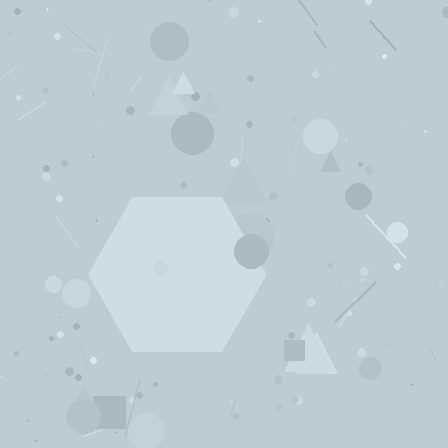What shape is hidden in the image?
A hexagon is hidden in the image.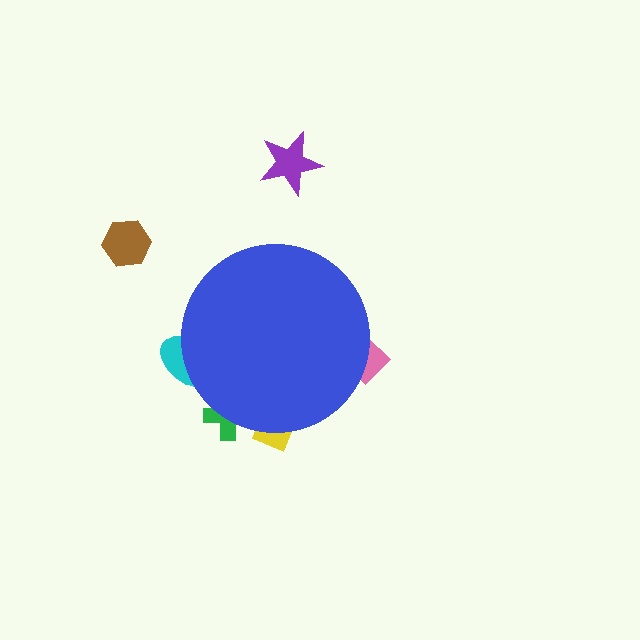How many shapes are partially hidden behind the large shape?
4 shapes are partially hidden.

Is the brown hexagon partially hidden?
No, the brown hexagon is fully visible.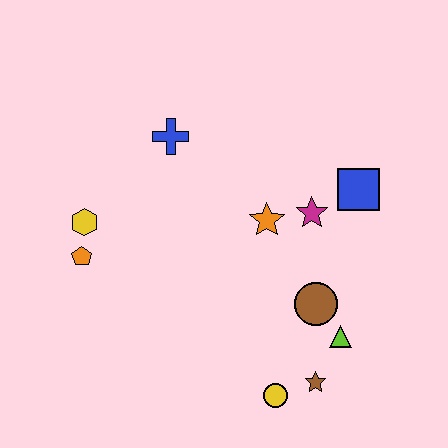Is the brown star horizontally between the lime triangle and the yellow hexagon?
Yes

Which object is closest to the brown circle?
The lime triangle is closest to the brown circle.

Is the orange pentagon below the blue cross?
Yes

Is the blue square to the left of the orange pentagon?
No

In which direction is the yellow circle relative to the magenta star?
The yellow circle is below the magenta star.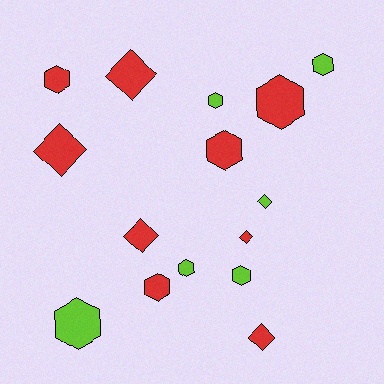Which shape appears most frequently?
Hexagon, with 9 objects.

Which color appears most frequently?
Red, with 9 objects.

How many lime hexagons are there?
There are 5 lime hexagons.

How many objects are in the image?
There are 15 objects.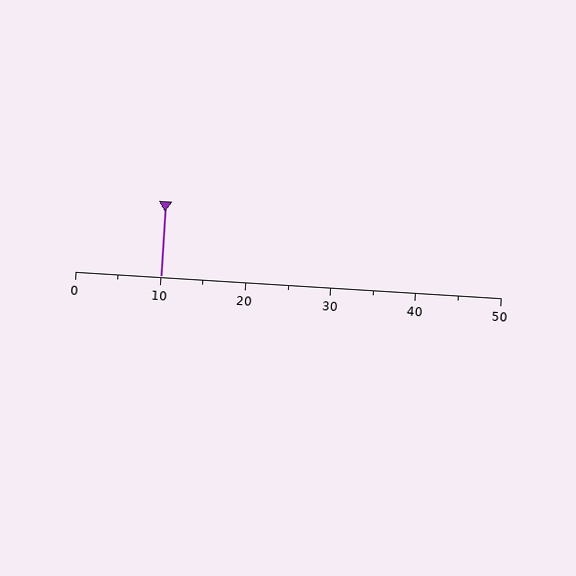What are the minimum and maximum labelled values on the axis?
The axis runs from 0 to 50.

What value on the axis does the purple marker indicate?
The marker indicates approximately 10.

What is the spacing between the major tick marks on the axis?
The major ticks are spaced 10 apart.